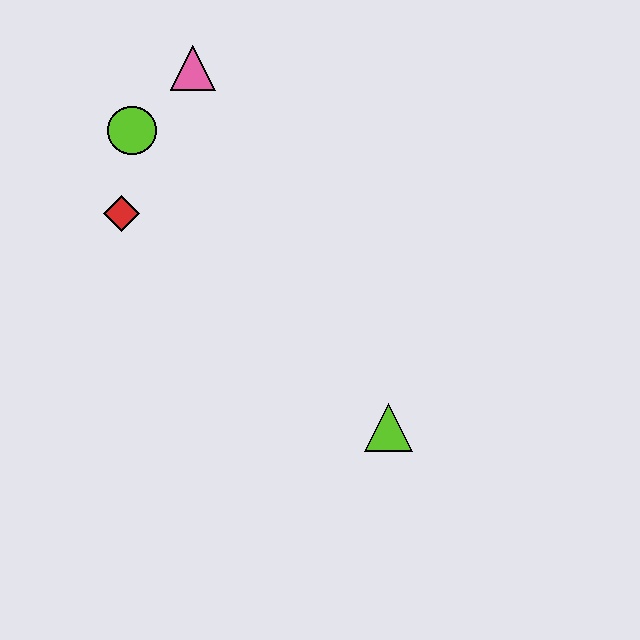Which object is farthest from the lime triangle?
The pink triangle is farthest from the lime triangle.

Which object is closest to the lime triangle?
The red diamond is closest to the lime triangle.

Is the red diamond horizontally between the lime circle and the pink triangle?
No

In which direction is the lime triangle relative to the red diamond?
The lime triangle is to the right of the red diamond.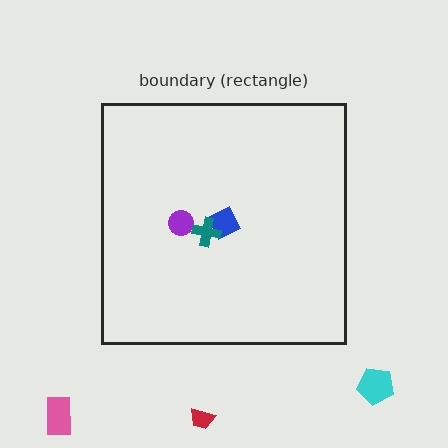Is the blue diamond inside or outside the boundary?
Inside.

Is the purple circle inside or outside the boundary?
Inside.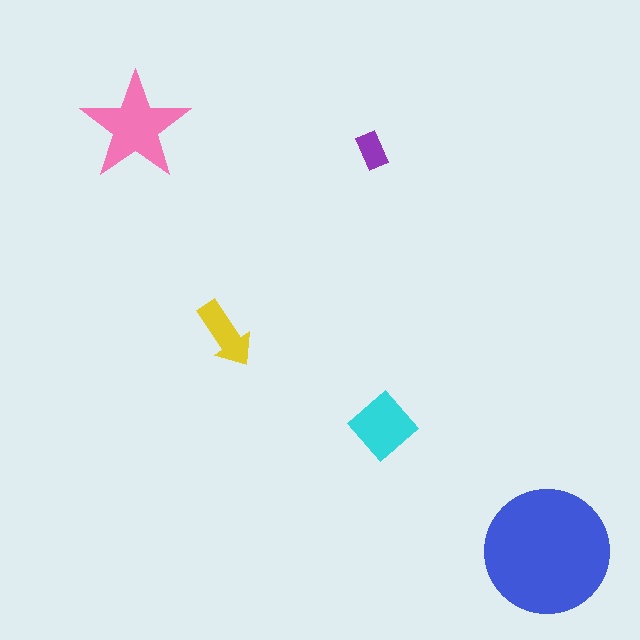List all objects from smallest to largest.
The purple rectangle, the yellow arrow, the cyan diamond, the pink star, the blue circle.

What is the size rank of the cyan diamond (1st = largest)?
3rd.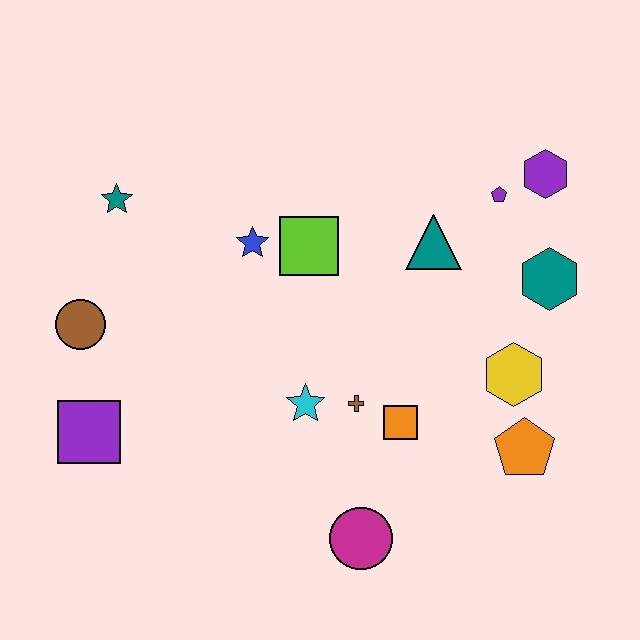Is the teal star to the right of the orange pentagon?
No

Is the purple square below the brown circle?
Yes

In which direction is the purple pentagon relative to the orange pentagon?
The purple pentagon is above the orange pentagon.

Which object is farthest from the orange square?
The teal star is farthest from the orange square.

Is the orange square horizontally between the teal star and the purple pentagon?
Yes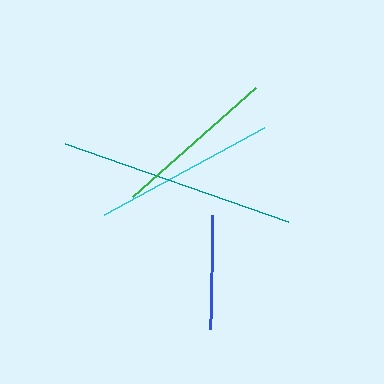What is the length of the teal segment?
The teal segment is approximately 236 pixels long.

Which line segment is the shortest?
The blue line is the shortest at approximately 114 pixels.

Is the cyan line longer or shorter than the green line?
The cyan line is longer than the green line.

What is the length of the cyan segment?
The cyan segment is approximately 183 pixels long.